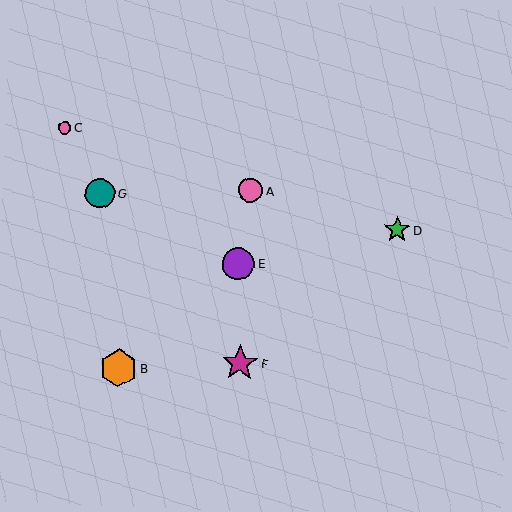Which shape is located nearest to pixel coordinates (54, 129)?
The pink circle (labeled C) at (65, 128) is nearest to that location.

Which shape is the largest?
The orange hexagon (labeled B) is the largest.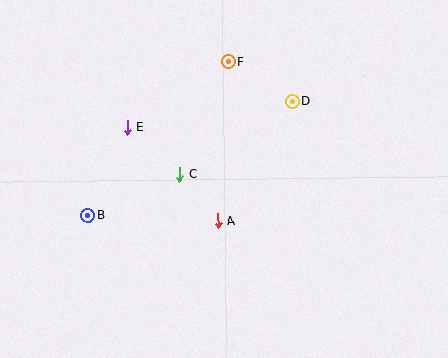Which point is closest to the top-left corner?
Point E is closest to the top-left corner.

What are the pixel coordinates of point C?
Point C is at (180, 174).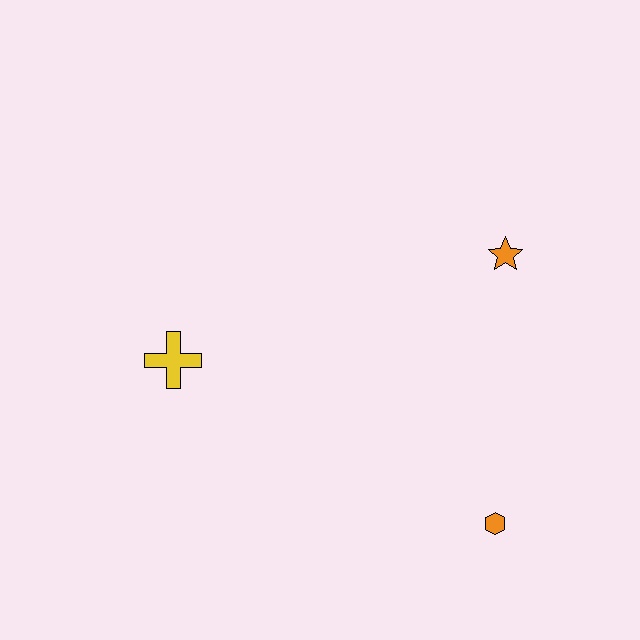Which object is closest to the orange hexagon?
The orange star is closest to the orange hexagon.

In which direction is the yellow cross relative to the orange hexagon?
The yellow cross is to the left of the orange hexagon.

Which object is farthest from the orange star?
The yellow cross is farthest from the orange star.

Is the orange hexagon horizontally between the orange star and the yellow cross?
Yes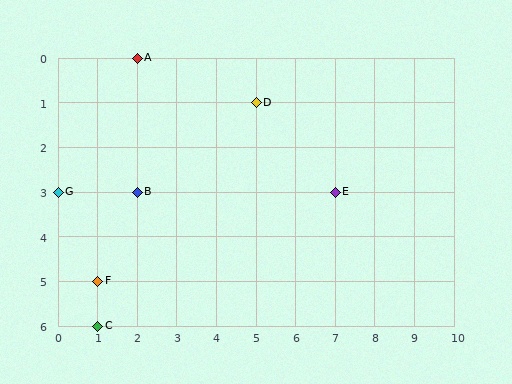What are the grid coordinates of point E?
Point E is at grid coordinates (7, 3).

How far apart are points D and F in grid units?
Points D and F are 4 columns and 4 rows apart (about 5.7 grid units diagonally).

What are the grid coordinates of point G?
Point G is at grid coordinates (0, 3).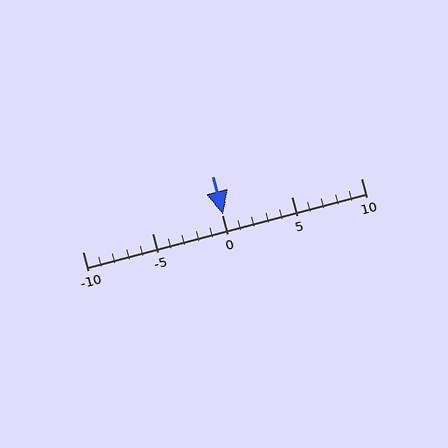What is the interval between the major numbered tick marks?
The major tick marks are spaced 5 units apart.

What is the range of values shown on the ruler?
The ruler shows values from -10 to 10.